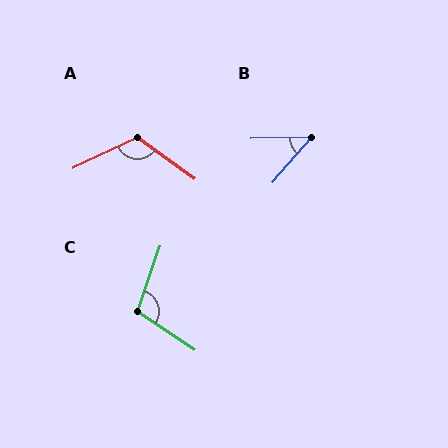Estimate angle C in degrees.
Approximately 105 degrees.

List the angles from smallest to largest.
B (47°), C (105°), A (119°).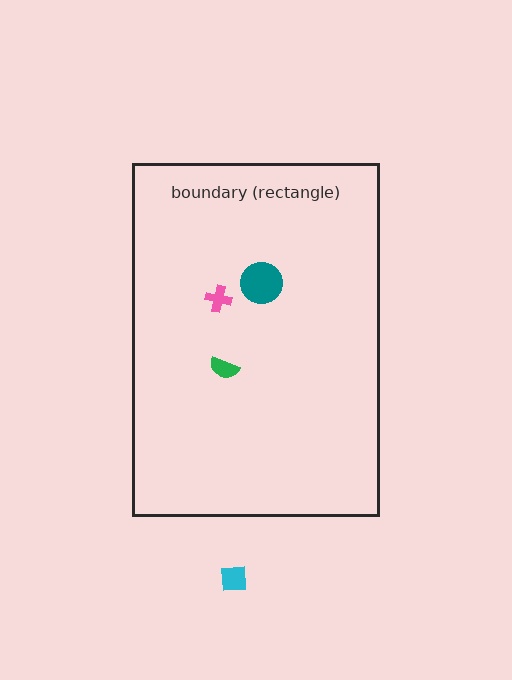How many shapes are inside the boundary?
3 inside, 1 outside.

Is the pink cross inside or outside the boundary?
Inside.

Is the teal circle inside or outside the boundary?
Inside.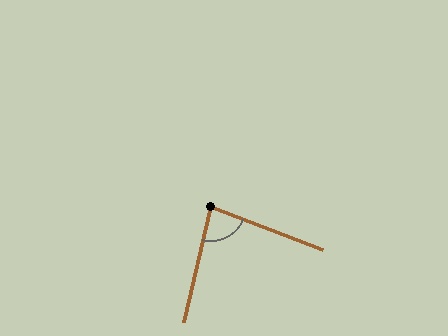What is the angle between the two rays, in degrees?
Approximately 82 degrees.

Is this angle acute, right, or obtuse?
It is acute.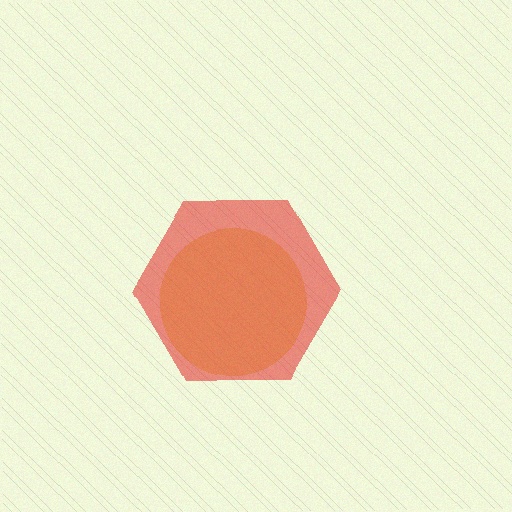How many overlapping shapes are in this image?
There are 2 overlapping shapes in the image.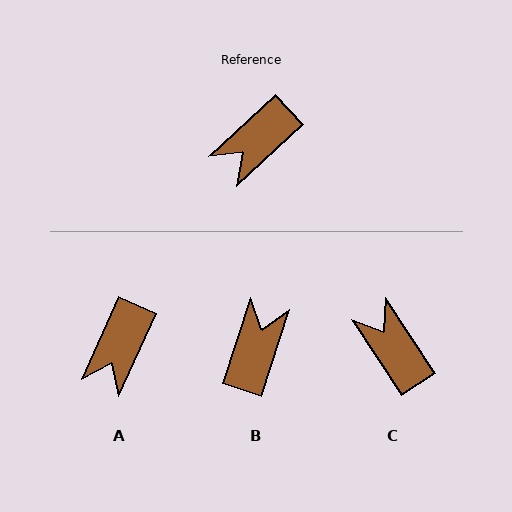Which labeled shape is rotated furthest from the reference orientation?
B, about 150 degrees away.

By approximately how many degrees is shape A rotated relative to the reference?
Approximately 23 degrees counter-clockwise.